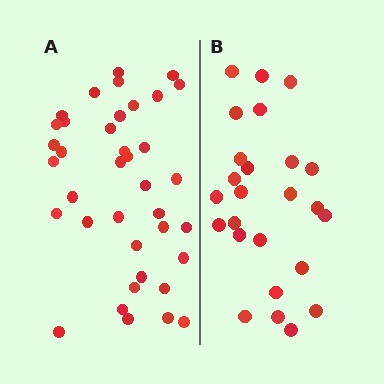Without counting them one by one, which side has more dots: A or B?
Region A (the left region) has more dots.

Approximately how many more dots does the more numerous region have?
Region A has approximately 15 more dots than region B.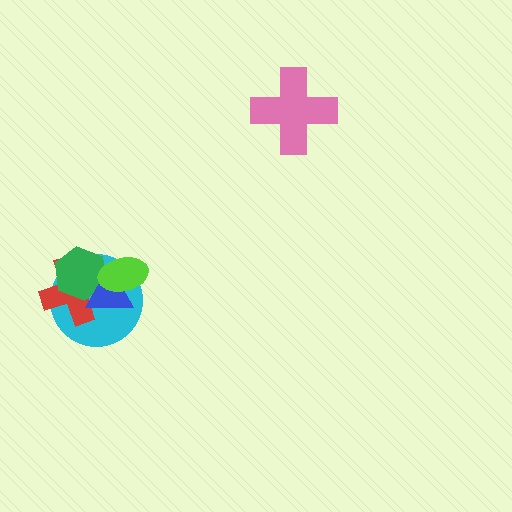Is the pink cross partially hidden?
No, no other shape covers it.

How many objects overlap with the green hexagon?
4 objects overlap with the green hexagon.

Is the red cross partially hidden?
Yes, it is partially covered by another shape.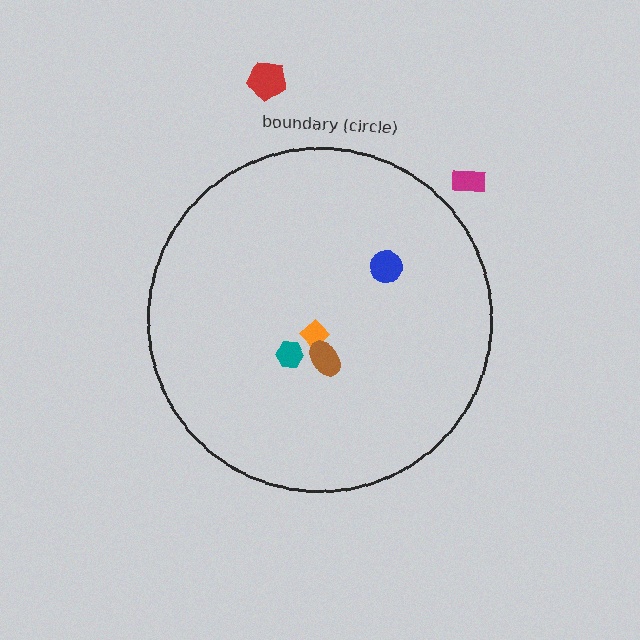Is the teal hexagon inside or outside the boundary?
Inside.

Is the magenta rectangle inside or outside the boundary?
Outside.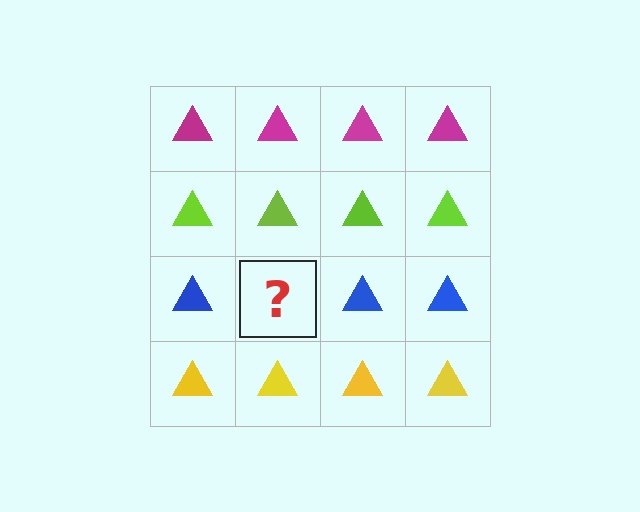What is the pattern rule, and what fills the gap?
The rule is that each row has a consistent color. The gap should be filled with a blue triangle.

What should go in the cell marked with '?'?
The missing cell should contain a blue triangle.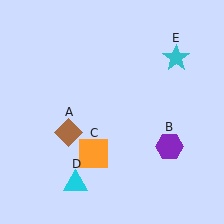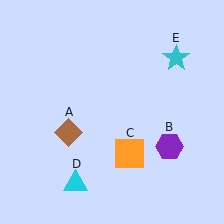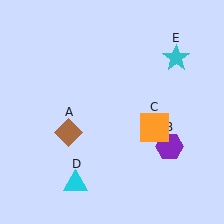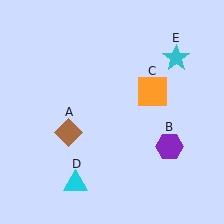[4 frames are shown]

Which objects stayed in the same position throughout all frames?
Brown diamond (object A) and purple hexagon (object B) and cyan triangle (object D) and cyan star (object E) remained stationary.